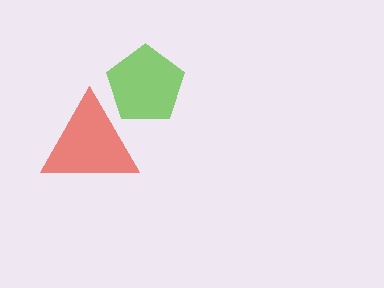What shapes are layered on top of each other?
The layered shapes are: a lime pentagon, a red triangle.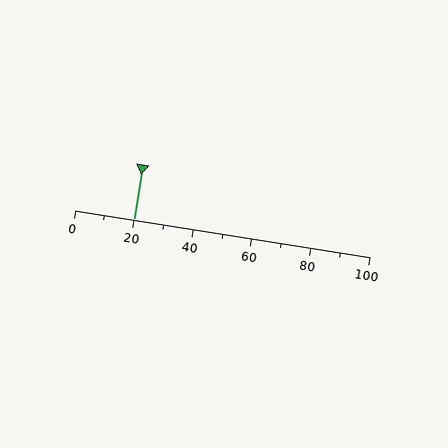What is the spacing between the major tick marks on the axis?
The major ticks are spaced 20 apart.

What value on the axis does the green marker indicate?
The marker indicates approximately 20.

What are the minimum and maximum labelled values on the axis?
The axis runs from 0 to 100.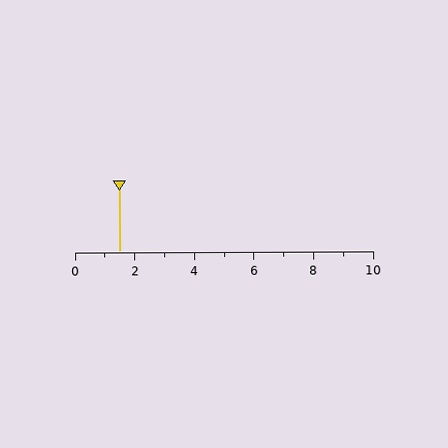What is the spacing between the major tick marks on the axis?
The major ticks are spaced 2 apart.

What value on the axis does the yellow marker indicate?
The marker indicates approximately 1.5.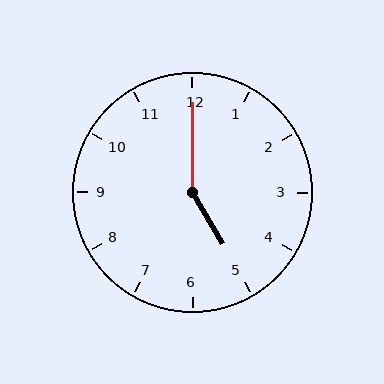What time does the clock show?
5:00.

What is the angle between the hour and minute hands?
Approximately 150 degrees.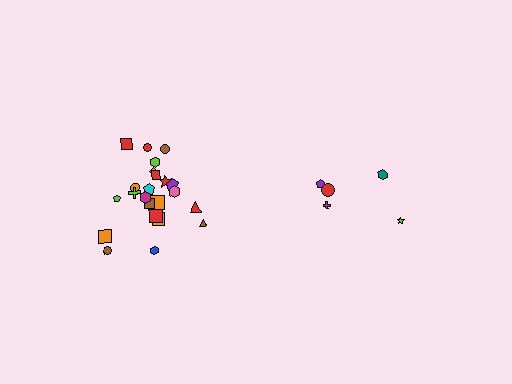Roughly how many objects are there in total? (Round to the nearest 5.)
Roughly 30 objects in total.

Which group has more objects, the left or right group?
The left group.